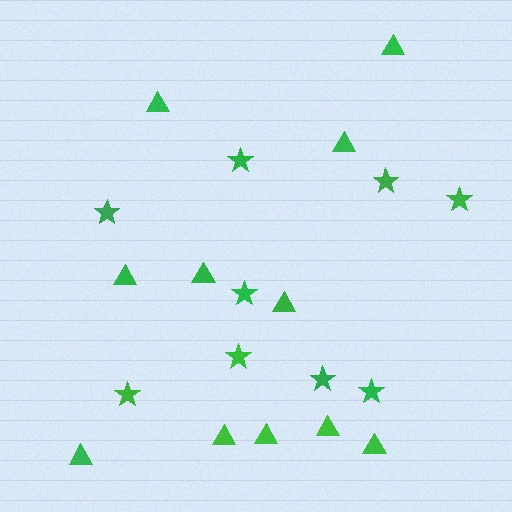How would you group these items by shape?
There are 2 groups: one group of triangles (11) and one group of stars (9).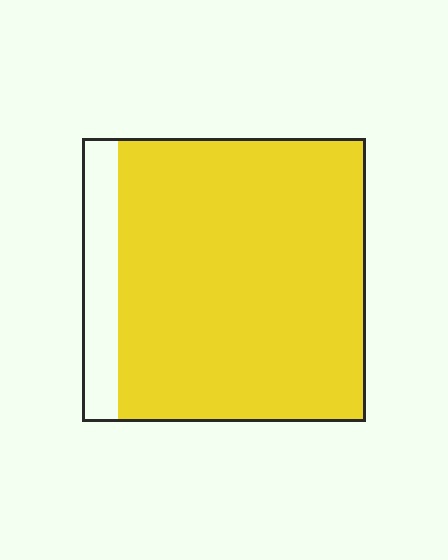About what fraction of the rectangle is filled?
About seven eighths (7/8).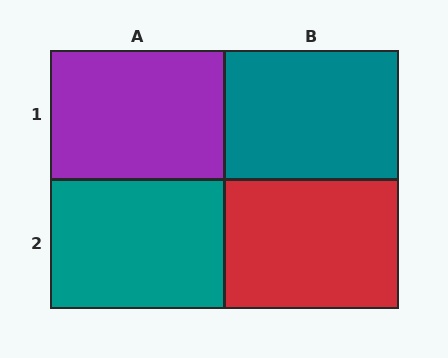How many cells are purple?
1 cell is purple.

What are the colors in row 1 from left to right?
Purple, teal.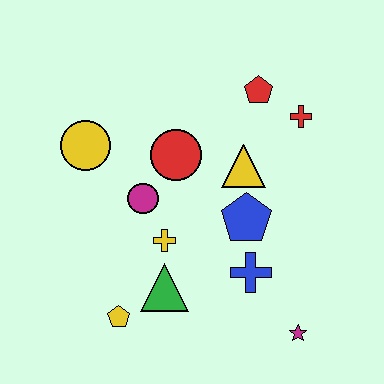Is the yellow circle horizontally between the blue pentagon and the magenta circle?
No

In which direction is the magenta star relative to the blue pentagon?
The magenta star is below the blue pentagon.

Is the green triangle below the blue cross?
Yes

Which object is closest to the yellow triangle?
The blue pentagon is closest to the yellow triangle.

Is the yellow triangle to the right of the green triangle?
Yes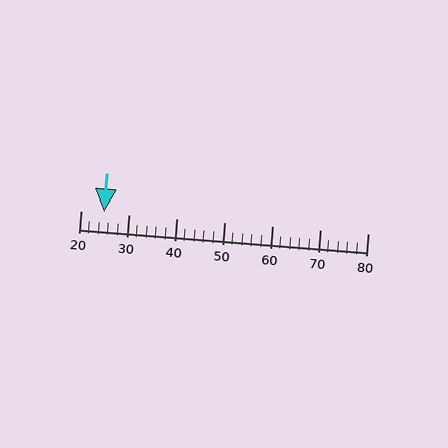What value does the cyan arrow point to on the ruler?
The cyan arrow points to approximately 25.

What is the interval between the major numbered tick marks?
The major tick marks are spaced 10 units apart.